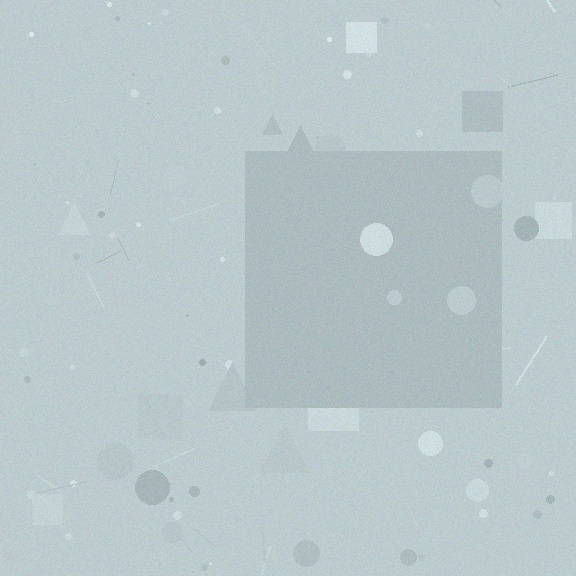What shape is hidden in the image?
A square is hidden in the image.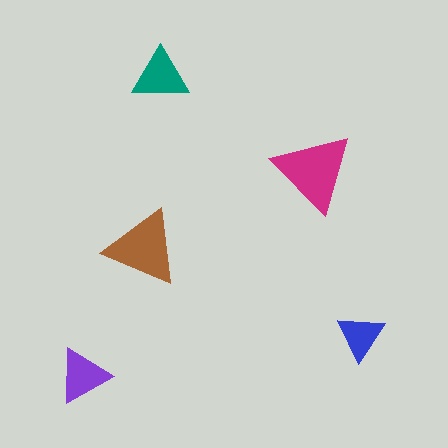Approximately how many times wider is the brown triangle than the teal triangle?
About 1.5 times wider.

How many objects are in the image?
There are 5 objects in the image.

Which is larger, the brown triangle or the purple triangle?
The brown one.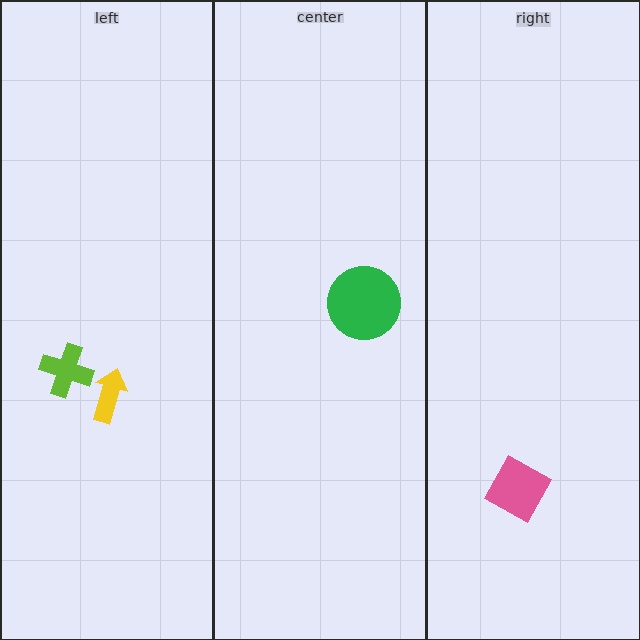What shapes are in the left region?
The lime cross, the yellow arrow.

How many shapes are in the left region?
2.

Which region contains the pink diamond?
The right region.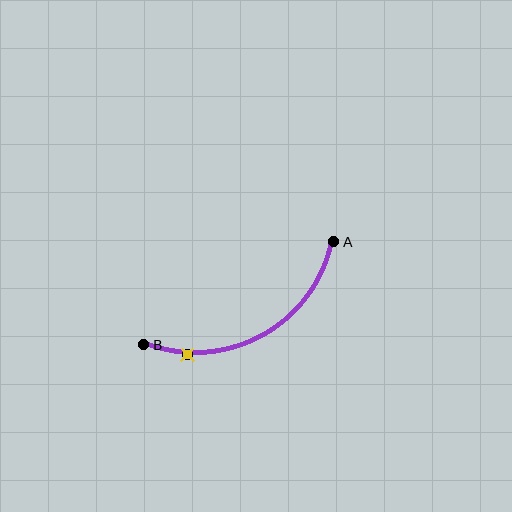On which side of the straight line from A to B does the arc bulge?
The arc bulges below the straight line connecting A and B.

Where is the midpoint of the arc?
The arc midpoint is the point on the curve farthest from the straight line joining A and B. It sits below that line.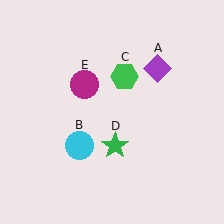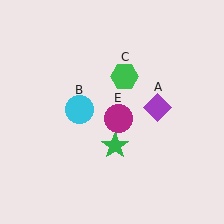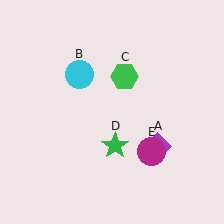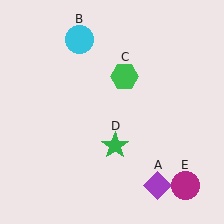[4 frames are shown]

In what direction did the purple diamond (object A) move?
The purple diamond (object A) moved down.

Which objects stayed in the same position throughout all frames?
Green hexagon (object C) and green star (object D) remained stationary.